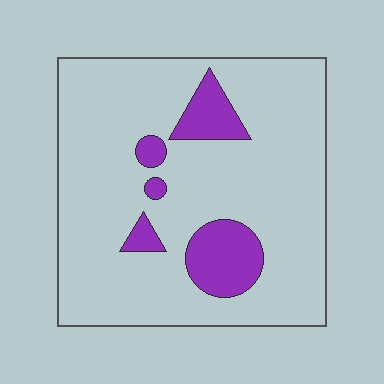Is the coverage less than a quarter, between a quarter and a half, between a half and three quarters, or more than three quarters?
Less than a quarter.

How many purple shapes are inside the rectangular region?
5.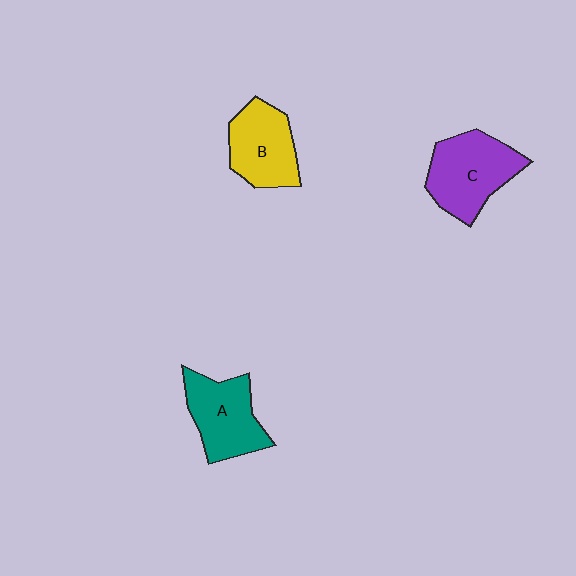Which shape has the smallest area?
Shape B (yellow).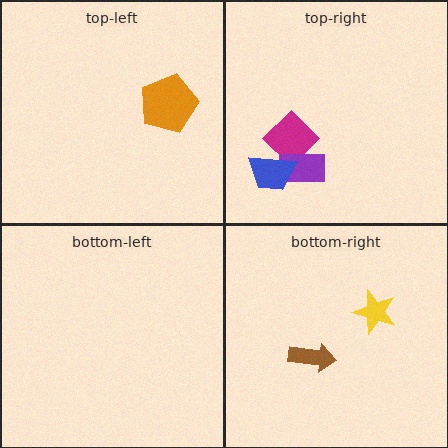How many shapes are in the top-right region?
3.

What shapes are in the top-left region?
The orange pentagon.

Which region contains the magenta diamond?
The top-right region.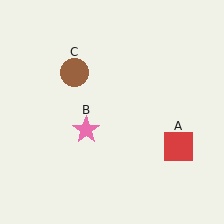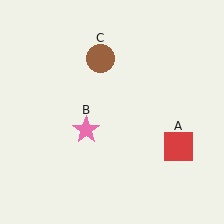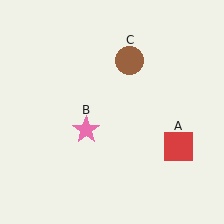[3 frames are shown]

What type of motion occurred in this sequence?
The brown circle (object C) rotated clockwise around the center of the scene.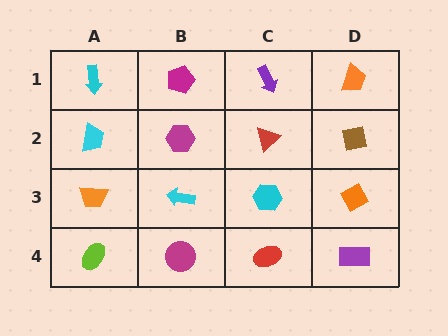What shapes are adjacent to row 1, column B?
A magenta hexagon (row 2, column B), a cyan arrow (row 1, column A), a purple arrow (row 1, column C).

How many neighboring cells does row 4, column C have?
3.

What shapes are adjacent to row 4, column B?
A cyan arrow (row 3, column B), a lime ellipse (row 4, column A), a red ellipse (row 4, column C).